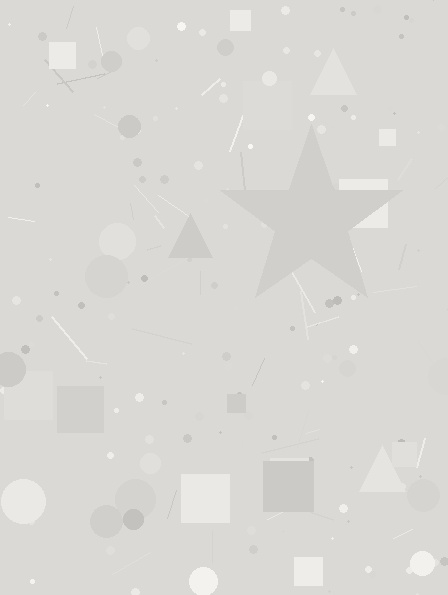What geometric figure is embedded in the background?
A star is embedded in the background.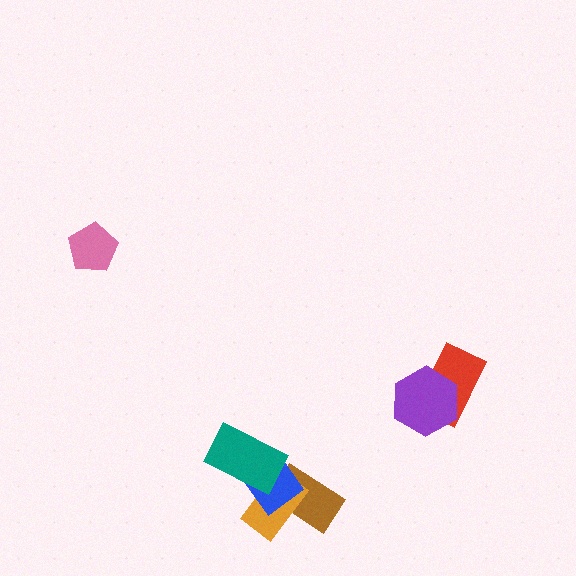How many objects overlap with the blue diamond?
3 objects overlap with the blue diamond.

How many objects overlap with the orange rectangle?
3 objects overlap with the orange rectangle.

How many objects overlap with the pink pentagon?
0 objects overlap with the pink pentagon.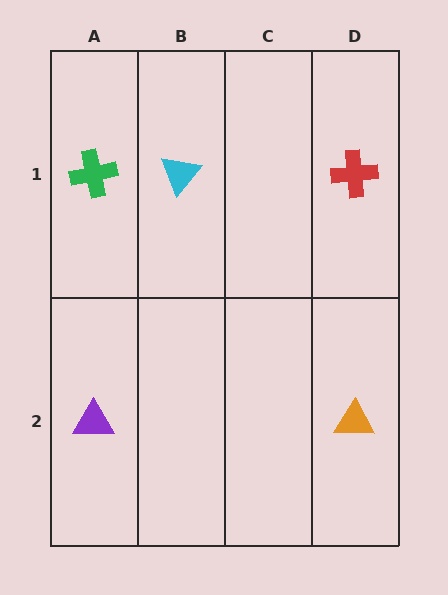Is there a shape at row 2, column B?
No, that cell is empty.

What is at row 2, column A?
A purple triangle.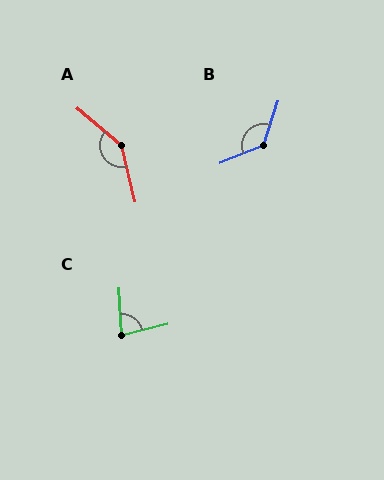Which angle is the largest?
A, at approximately 144 degrees.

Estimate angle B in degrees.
Approximately 130 degrees.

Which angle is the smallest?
C, at approximately 78 degrees.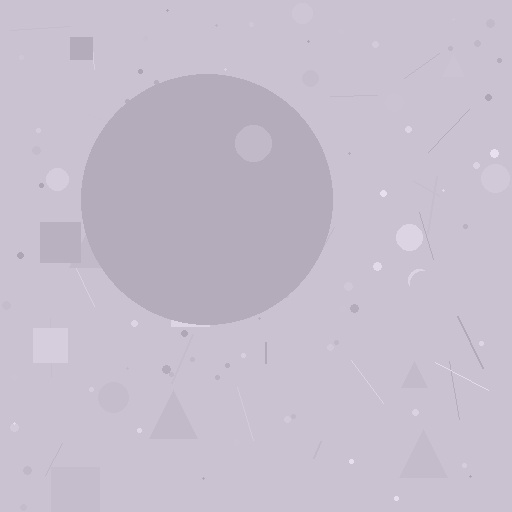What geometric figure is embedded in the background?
A circle is embedded in the background.